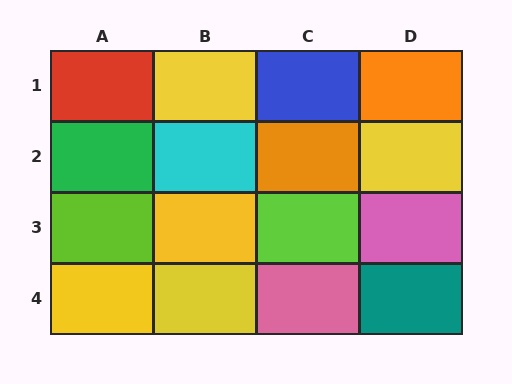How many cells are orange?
2 cells are orange.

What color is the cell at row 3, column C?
Lime.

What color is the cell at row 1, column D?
Orange.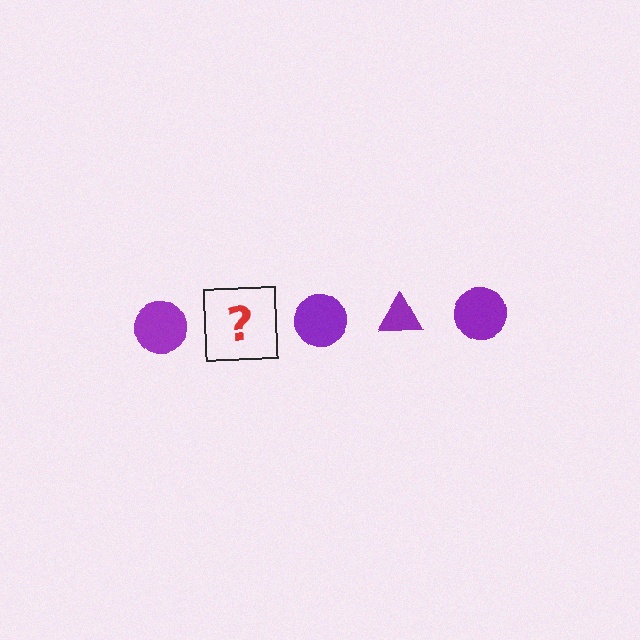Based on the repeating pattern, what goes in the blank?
The blank should be a purple triangle.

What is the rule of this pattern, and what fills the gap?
The rule is that the pattern cycles through circle, triangle shapes in purple. The gap should be filled with a purple triangle.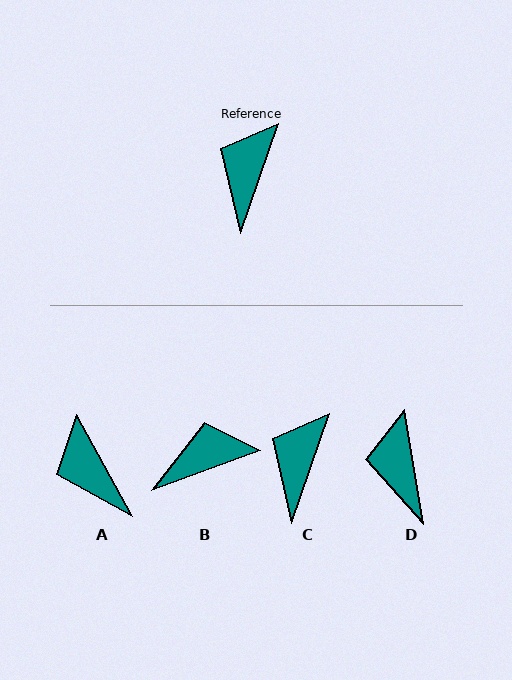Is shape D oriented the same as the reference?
No, it is off by about 28 degrees.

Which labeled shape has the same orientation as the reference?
C.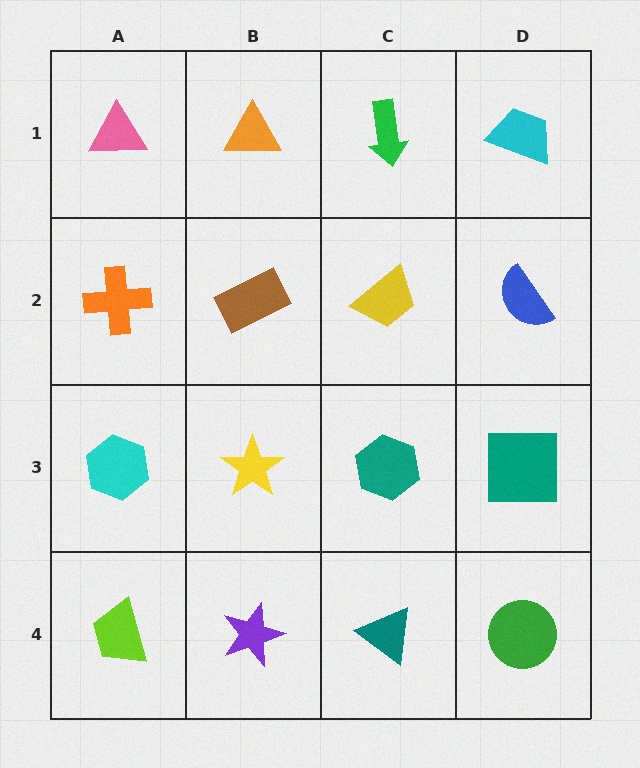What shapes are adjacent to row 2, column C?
A green arrow (row 1, column C), a teal hexagon (row 3, column C), a brown rectangle (row 2, column B), a blue semicircle (row 2, column D).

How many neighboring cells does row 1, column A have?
2.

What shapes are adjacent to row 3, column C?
A yellow trapezoid (row 2, column C), a teal triangle (row 4, column C), a yellow star (row 3, column B), a teal square (row 3, column D).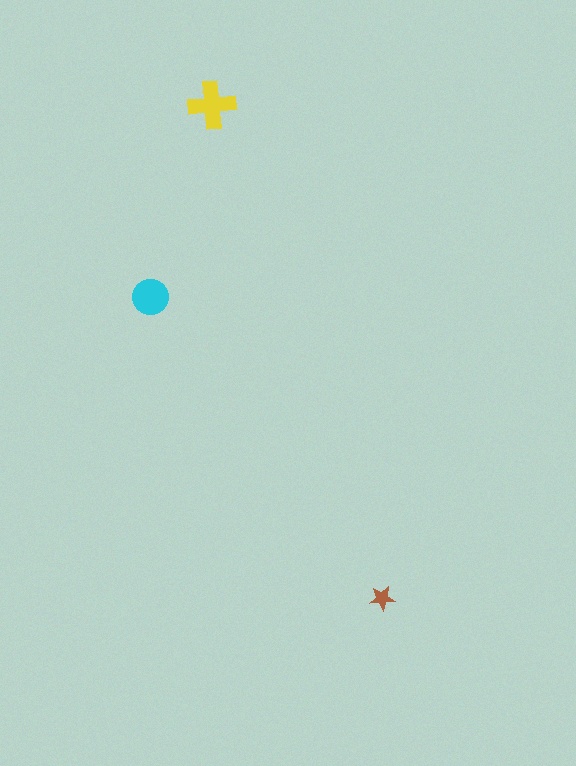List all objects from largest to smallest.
The yellow cross, the cyan circle, the brown star.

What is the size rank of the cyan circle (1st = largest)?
2nd.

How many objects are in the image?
There are 3 objects in the image.